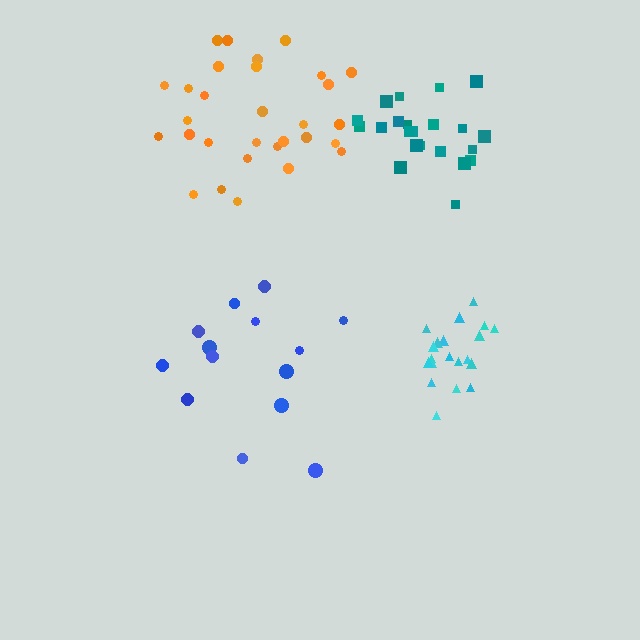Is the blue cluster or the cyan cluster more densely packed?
Cyan.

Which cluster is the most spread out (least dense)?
Blue.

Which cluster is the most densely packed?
Cyan.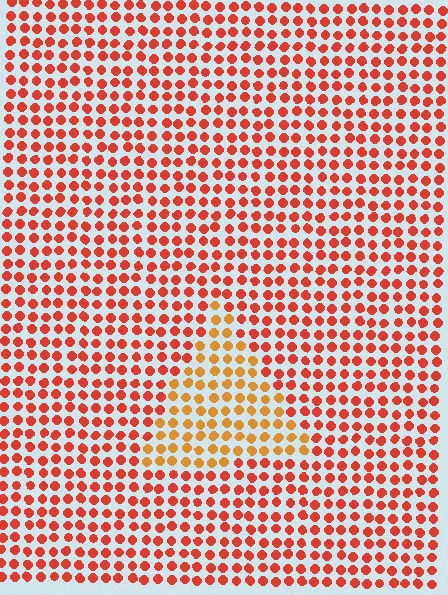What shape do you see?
I see a triangle.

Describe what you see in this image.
The image is filled with small red elements in a uniform arrangement. A triangle-shaped region is visible where the elements are tinted to a slightly different hue, forming a subtle color boundary.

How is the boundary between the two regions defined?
The boundary is defined purely by a slight shift in hue (about 30 degrees). Spacing, size, and orientation are identical on both sides.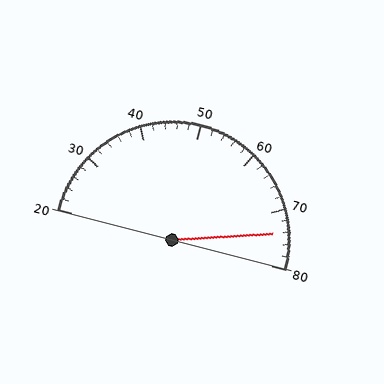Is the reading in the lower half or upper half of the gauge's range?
The reading is in the upper half of the range (20 to 80).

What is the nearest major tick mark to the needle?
The nearest major tick mark is 70.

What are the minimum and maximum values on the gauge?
The gauge ranges from 20 to 80.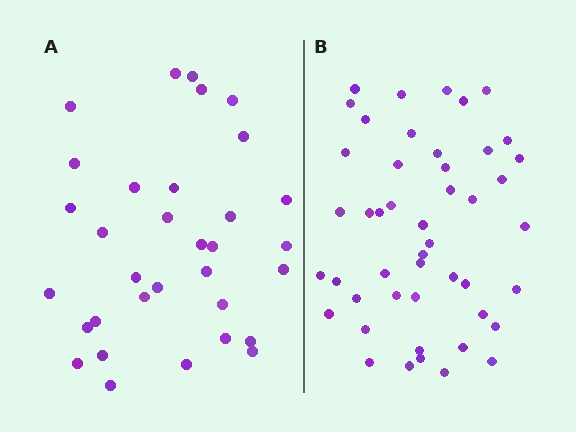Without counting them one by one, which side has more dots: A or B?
Region B (the right region) has more dots.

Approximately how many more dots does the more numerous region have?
Region B has approximately 15 more dots than region A.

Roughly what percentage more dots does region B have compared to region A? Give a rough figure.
About 40% more.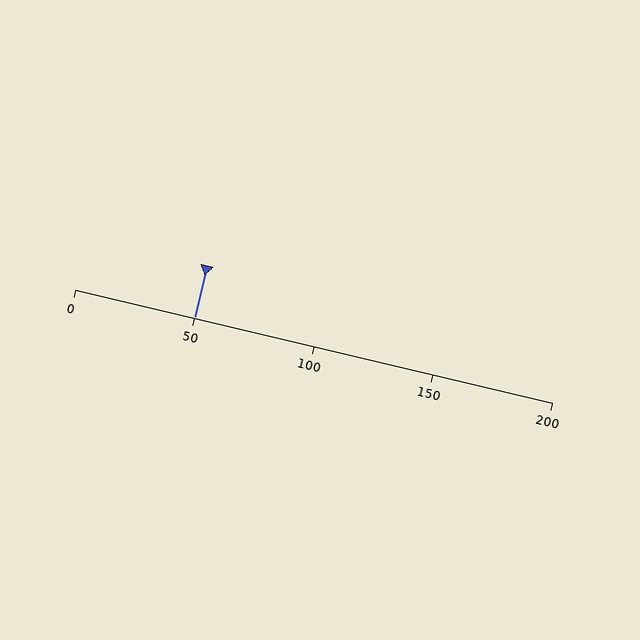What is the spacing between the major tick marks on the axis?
The major ticks are spaced 50 apart.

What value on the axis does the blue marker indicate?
The marker indicates approximately 50.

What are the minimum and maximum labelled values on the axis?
The axis runs from 0 to 200.